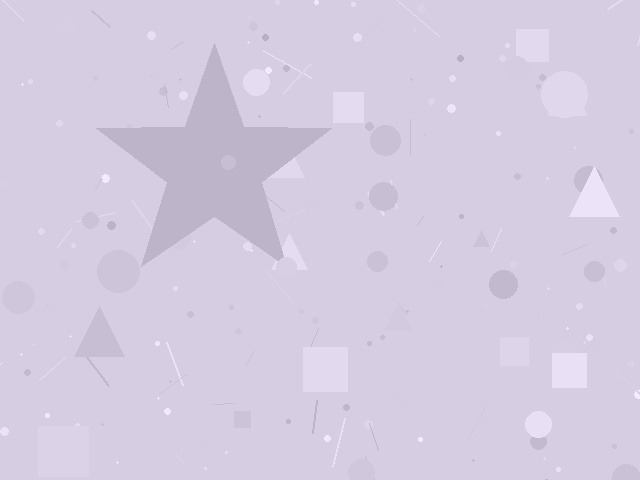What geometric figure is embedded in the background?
A star is embedded in the background.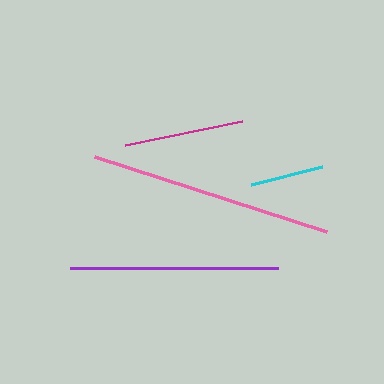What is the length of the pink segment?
The pink segment is approximately 244 pixels long.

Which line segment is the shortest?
The cyan line is the shortest at approximately 72 pixels.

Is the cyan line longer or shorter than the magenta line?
The magenta line is longer than the cyan line.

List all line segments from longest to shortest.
From longest to shortest: pink, purple, magenta, cyan.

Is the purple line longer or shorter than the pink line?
The pink line is longer than the purple line.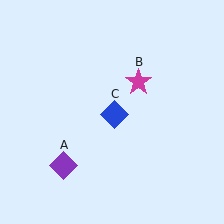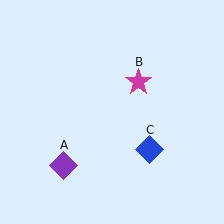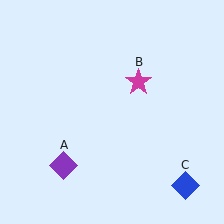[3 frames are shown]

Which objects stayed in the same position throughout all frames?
Purple diamond (object A) and magenta star (object B) remained stationary.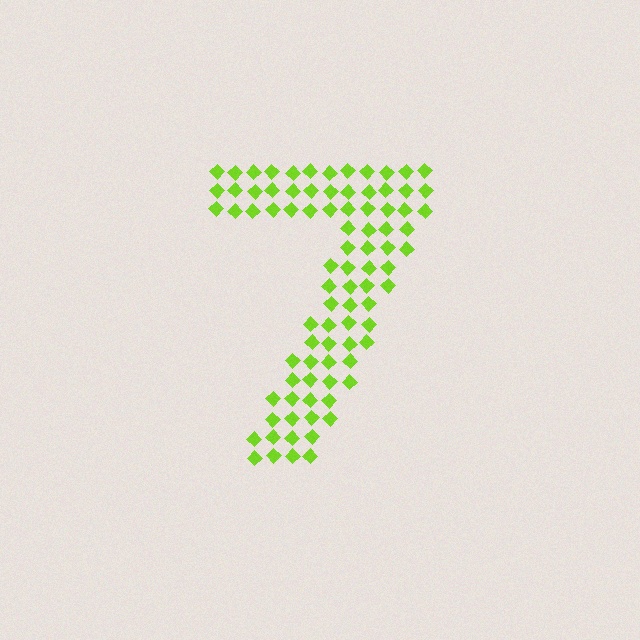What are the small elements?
The small elements are diamonds.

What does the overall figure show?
The overall figure shows the digit 7.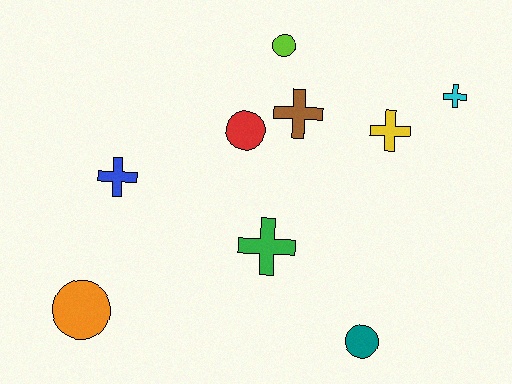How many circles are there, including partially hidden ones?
There are 4 circles.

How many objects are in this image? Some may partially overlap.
There are 9 objects.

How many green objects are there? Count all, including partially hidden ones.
There is 1 green object.